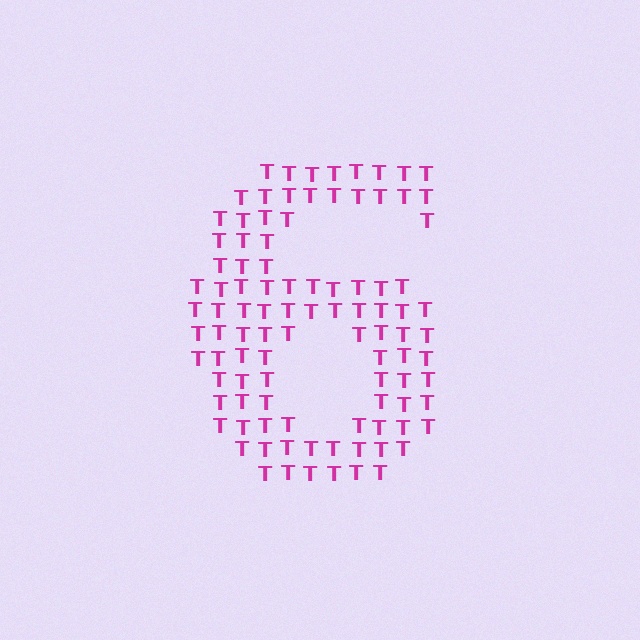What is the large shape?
The large shape is the digit 6.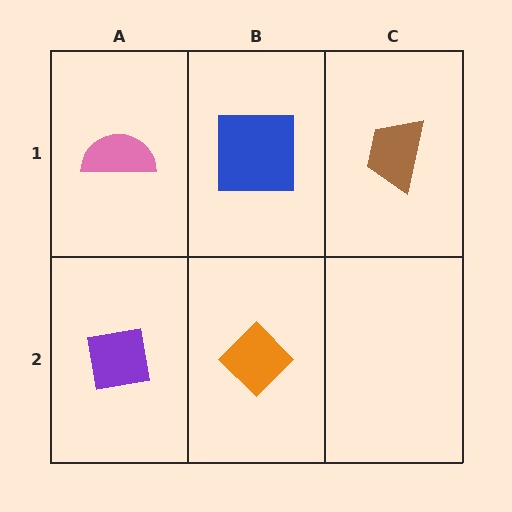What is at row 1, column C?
A brown trapezoid.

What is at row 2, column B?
An orange diamond.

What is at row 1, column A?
A pink semicircle.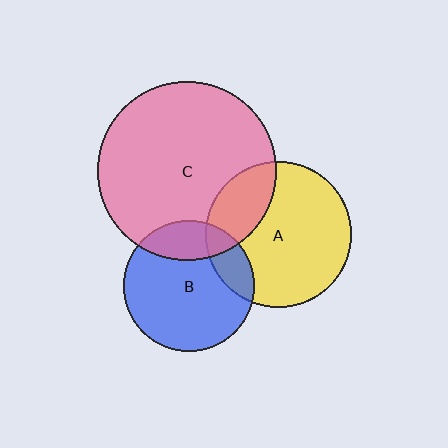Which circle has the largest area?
Circle C (pink).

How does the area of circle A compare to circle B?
Approximately 1.2 times.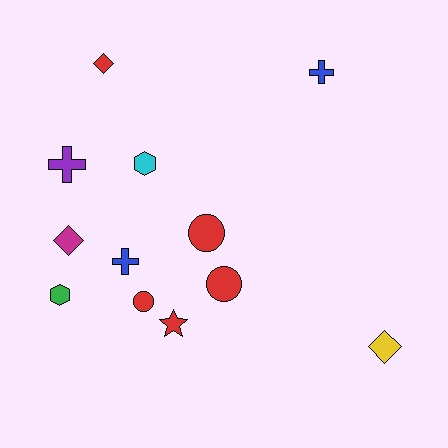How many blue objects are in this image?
There are 2 blue objects.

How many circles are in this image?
There are 3 circles.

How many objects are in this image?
There are 12 objects.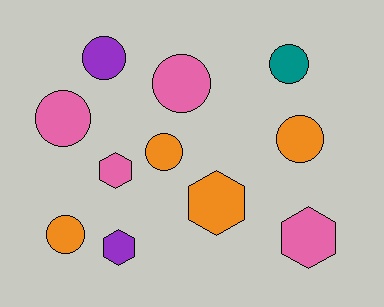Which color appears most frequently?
Pink, with 4 objects.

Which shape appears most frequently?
Circle, with 7 objects.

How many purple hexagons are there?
There is 1 purple hexagon.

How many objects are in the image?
There are 11 objects.